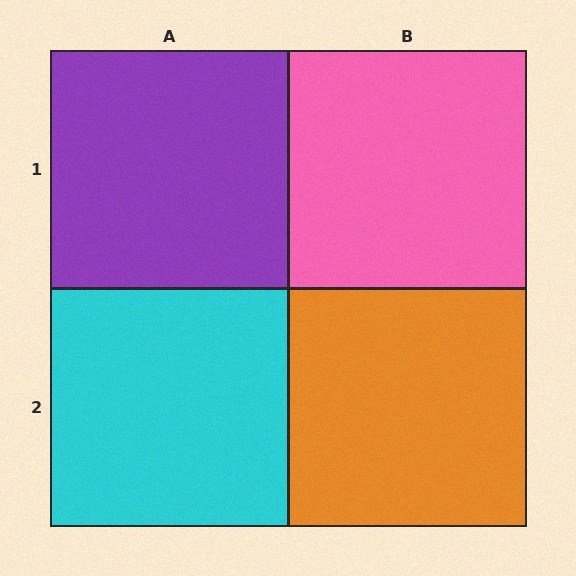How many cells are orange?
1 cell is orange.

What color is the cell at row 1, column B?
Pink.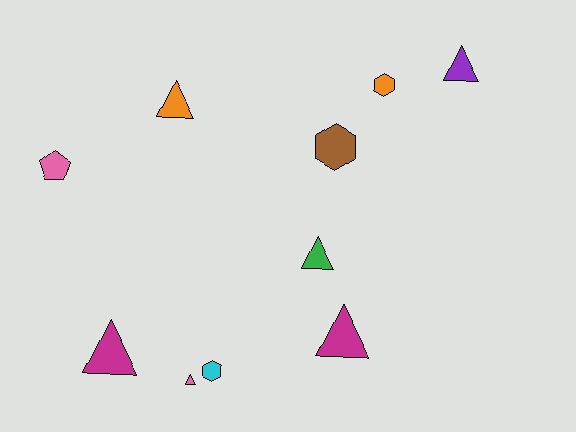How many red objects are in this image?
There are no red objects.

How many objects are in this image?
There are 10 objects.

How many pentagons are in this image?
There is 1 pentagon.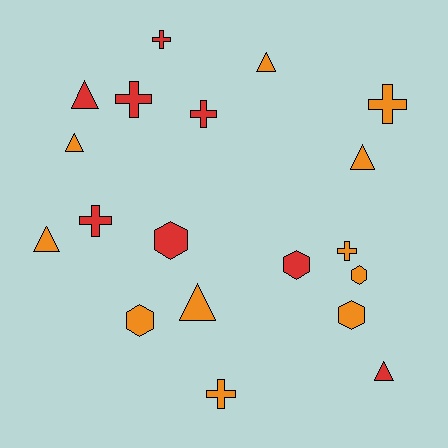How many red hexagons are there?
There are 2 red hexagons.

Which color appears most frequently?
Orange, with 11 objects.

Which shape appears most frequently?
Cross, with 7 objects.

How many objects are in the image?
There are 19 objects.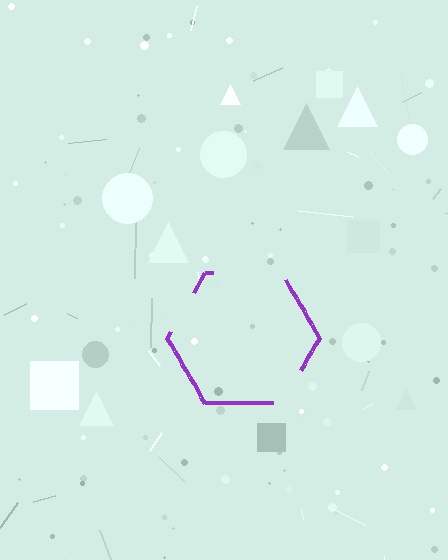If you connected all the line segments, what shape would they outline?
They would outline a hexagon.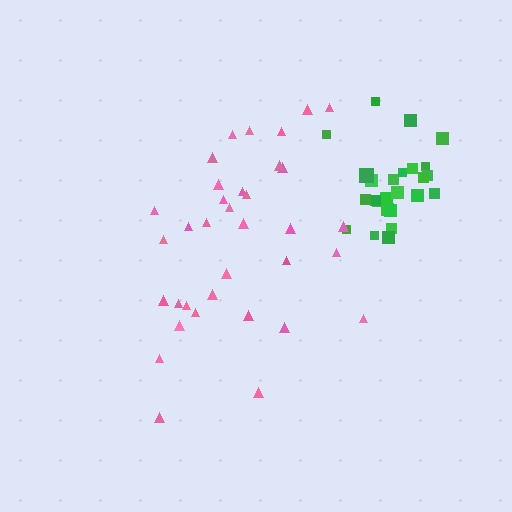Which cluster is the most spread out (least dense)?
Pink.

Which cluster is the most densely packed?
Green.